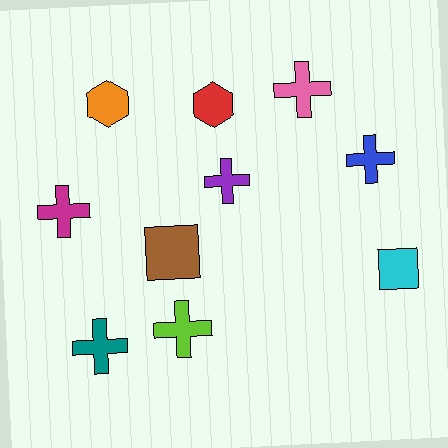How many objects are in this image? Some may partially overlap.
There are 10 objects.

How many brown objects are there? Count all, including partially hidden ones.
There is 1 brown object.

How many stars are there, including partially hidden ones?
There are no stars.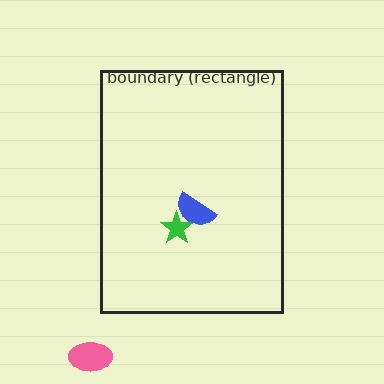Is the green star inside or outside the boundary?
Inside.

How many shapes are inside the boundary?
2 inside, 1 outside.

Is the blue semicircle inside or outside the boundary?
Inside.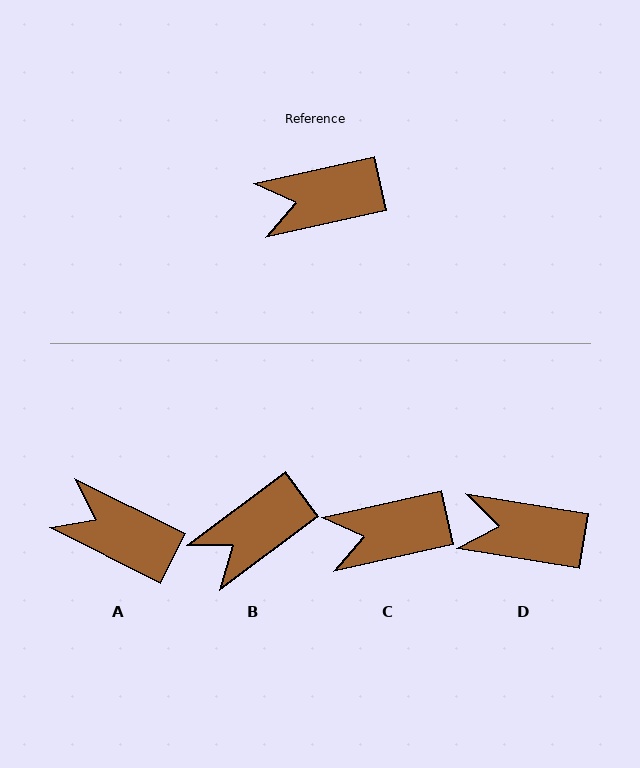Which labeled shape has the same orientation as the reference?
C.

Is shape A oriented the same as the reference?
No, it is off by about 39 degrees.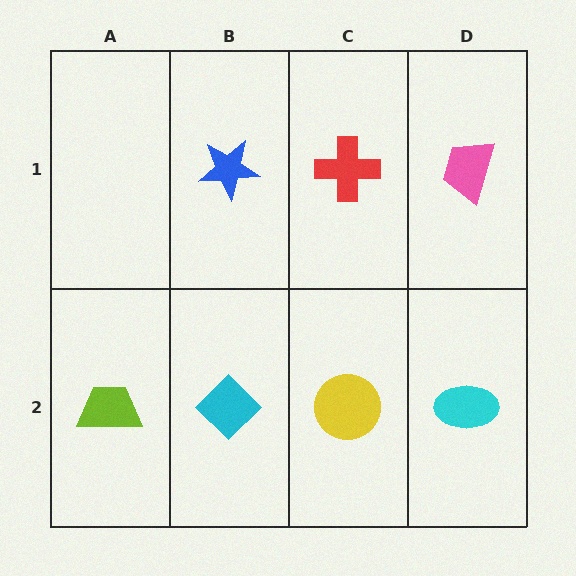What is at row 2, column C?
A yellow circle.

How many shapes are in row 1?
3 shapes.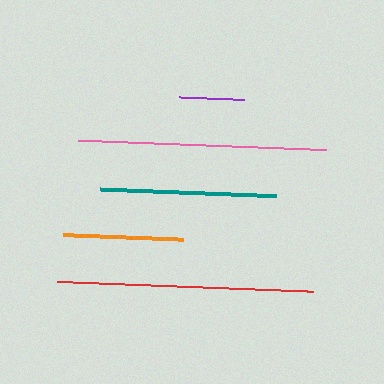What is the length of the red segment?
The red segment is approximately 256 pixels long.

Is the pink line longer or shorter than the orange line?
The pink line is longer than the orange line.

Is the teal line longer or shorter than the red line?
The red line is longer than the teal line.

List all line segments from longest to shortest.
From longest to shortest: red, pink, teal, orange, purple.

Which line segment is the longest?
The red line is the longest at approximately 256 pixels.